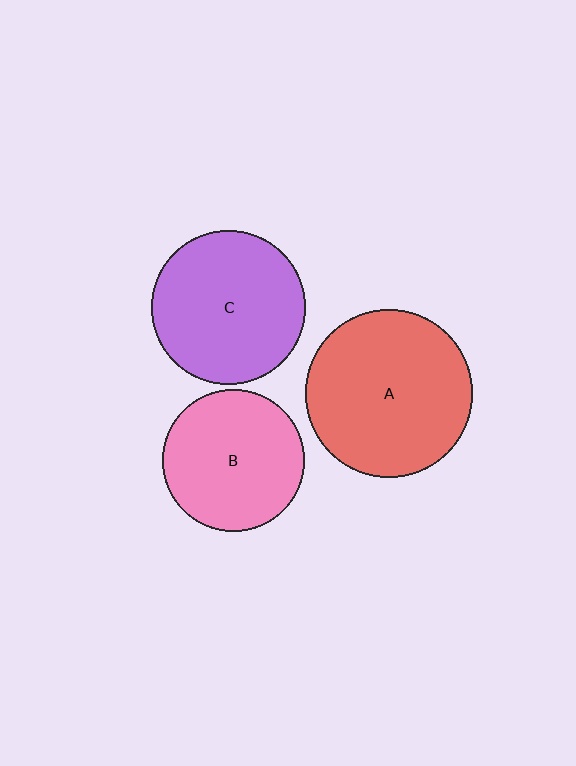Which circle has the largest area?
Circle A (red).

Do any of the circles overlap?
No, none of the circles overlap.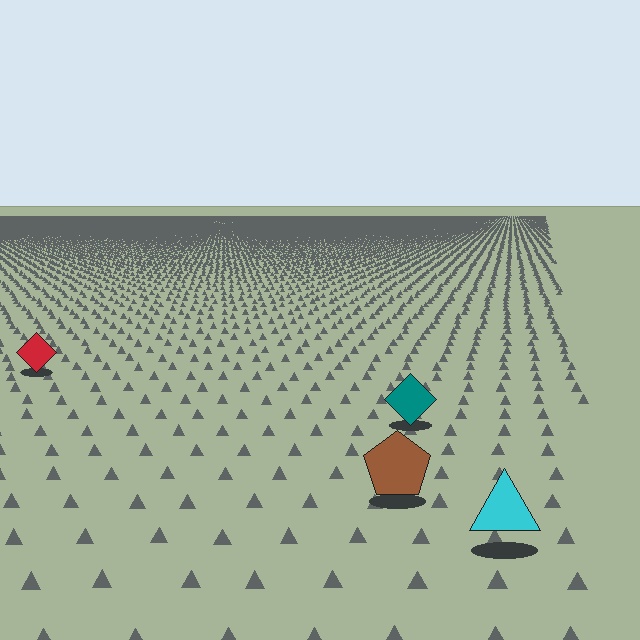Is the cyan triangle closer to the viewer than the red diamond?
Yes. The cyan triangle is closer — you can tell from the texture gradient: the ground texture is coarser near it.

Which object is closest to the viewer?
The cyan triangle is closest. The texture marks near it are larger and more spread out.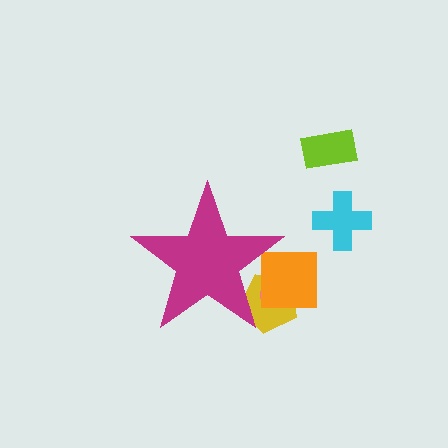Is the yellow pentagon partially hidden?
Yes, the yellow pentagon is partially hidden behind the magenta star.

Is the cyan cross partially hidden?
No, the cyan cross is fully visible.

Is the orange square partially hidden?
Yes, the orange square is partially hidden behind the magenta star.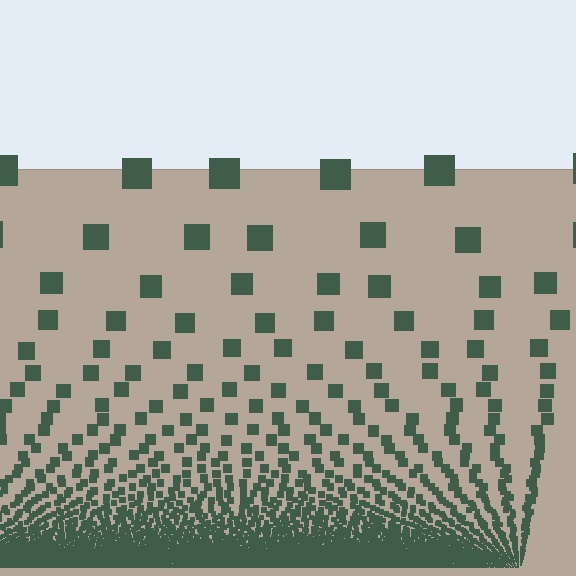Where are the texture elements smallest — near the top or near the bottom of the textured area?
Near the bottom.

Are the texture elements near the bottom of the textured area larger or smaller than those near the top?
Smaller. The gradient is inverted — elements near the bottom are smaller and denser.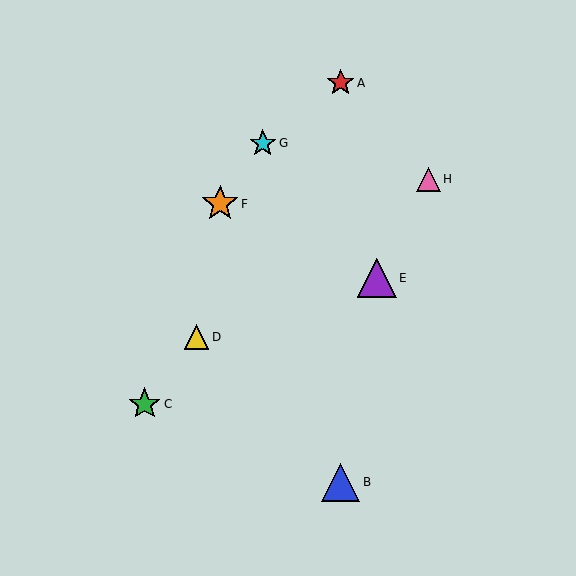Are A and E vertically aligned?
No, A is at x≈341 and E is at x≈377.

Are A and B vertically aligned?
Yes, both are at x≈341.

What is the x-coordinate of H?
Object H is at x≈428.